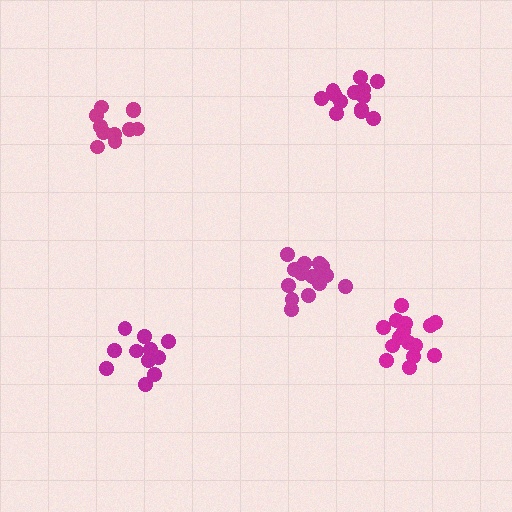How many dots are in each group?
Group 1: 14 dots, Group 2: 11 dots, Group 3: 13 dots, Group 4: 11 dots, Group 5: 15 dots (64 total).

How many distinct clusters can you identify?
There are 5 distinct clusters.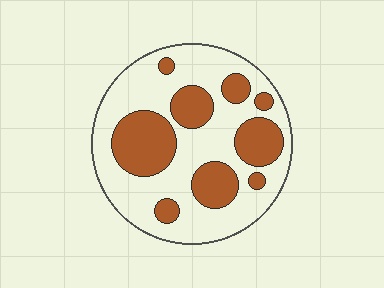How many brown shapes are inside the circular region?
9.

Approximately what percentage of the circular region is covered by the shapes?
Approximately 35%.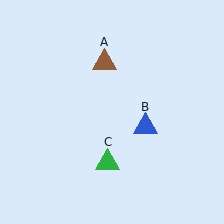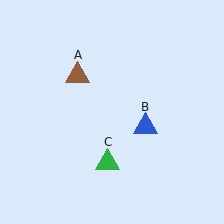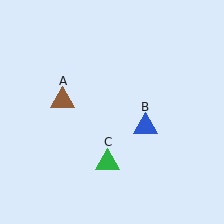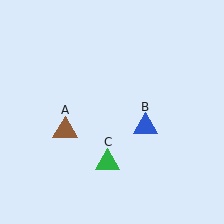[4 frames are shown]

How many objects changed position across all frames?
1 object changed position: brown triangle (object A).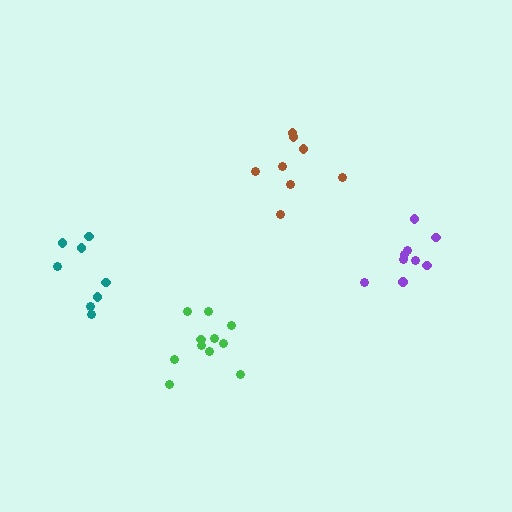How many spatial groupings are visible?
There are 4 spatial groupings.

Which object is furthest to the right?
The purple cluster is rightmost.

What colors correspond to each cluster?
The clusters are colored: green, teal, purple, brown.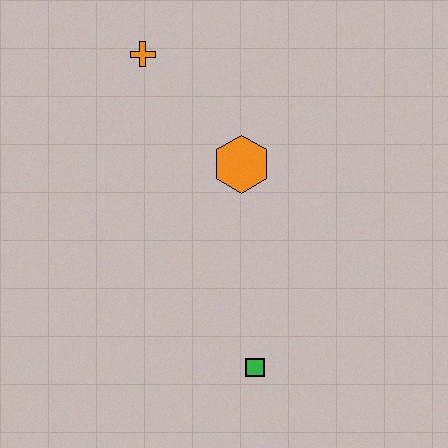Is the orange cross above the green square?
Yes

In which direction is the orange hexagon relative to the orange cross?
The orange hexagon is below the orange cross.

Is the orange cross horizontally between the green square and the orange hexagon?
No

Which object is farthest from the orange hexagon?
The green square is farthest from the orange hexagon.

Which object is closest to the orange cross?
The orange hexagon is closest to the orange cross.